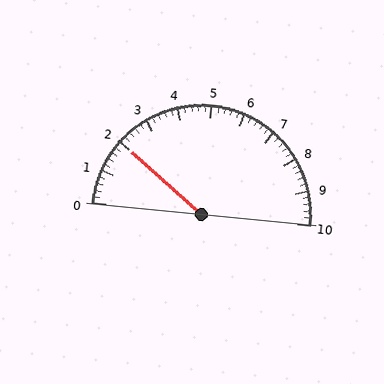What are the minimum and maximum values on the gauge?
The gauge ranges from 0 to 10.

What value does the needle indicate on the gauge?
The needle indicates approximately 2.0.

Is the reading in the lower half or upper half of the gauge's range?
The reading is in the lower half of the range (0 to 10).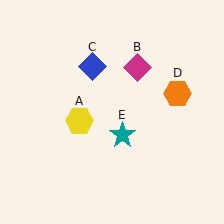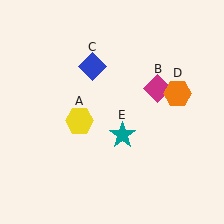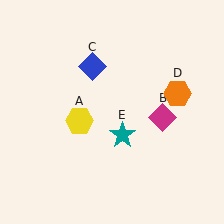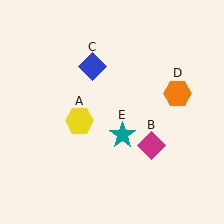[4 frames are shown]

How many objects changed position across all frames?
1 object changed position: magenta diamond (object B).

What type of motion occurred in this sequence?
The magenta diamond (object B) rotated clockwise around the center of the scene.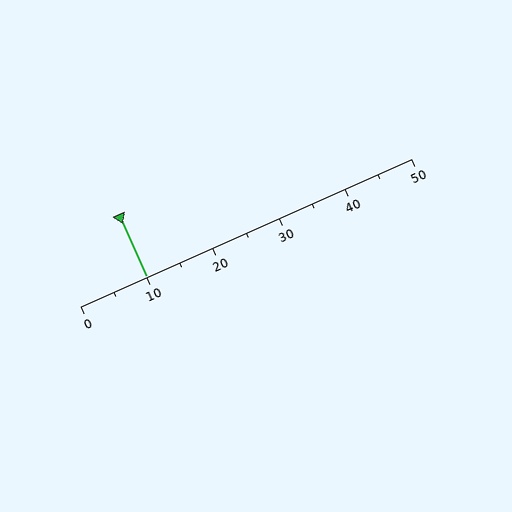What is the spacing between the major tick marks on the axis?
The major ticks are spaced 10 apart.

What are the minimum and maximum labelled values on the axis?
The axis runs from 0 to 50.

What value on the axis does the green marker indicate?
The marker indicates approximately 10.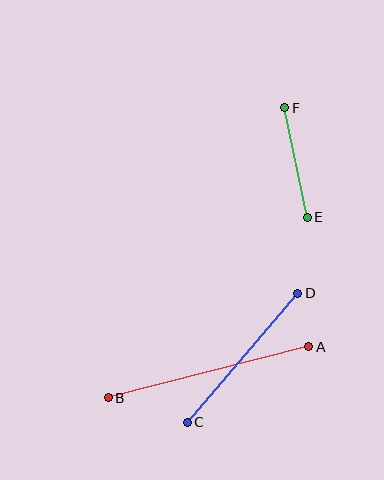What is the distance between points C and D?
The distance is approximately 170 pixels.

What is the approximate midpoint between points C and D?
The midpoint is at approximately (242, 358) pixels.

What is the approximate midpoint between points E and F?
The midpoint is at approximately (296, 163) pixels.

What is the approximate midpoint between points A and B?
The midpoint is at approximately (208, 372) pixels.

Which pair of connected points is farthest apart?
Points A and B are farthest apart.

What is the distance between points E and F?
The distance is approximately 112 pixels.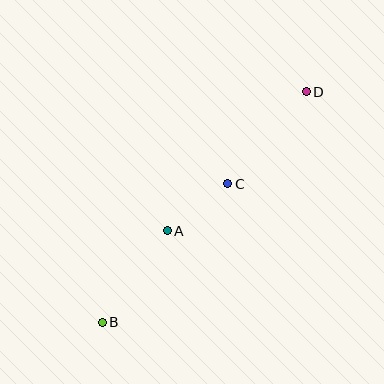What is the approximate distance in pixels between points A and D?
The distance between A and D is approximately 197 pixels.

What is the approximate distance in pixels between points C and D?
The distance between C and D is approximately 121 pixels.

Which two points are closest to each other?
Points A and C are closest to each other.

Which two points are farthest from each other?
Points B and D are farthest from each other.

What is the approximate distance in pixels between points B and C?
The distance between B and C is approximately 187 pixels.